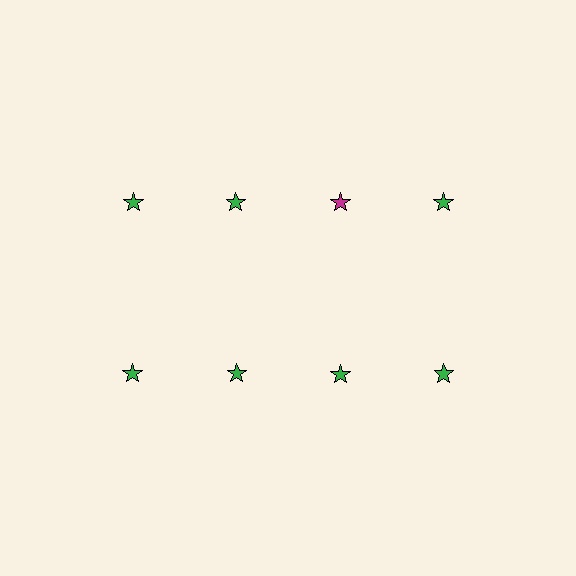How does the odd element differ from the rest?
It has a different color: magenta instead of green.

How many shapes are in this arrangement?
There are 8 shapes arranged in a grid pattern.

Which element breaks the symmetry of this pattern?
The magenta star in the top row, center column breaks the symmetry. All other shapes are green stars.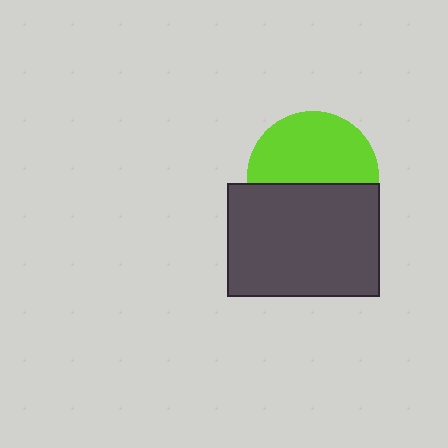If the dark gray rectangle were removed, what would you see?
You would see the complete lime circle.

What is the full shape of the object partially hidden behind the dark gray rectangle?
The partially hidden object is a lime circle.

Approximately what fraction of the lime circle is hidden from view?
Roughly 44% of the lime circle is hidden behind the dark gray rectangle.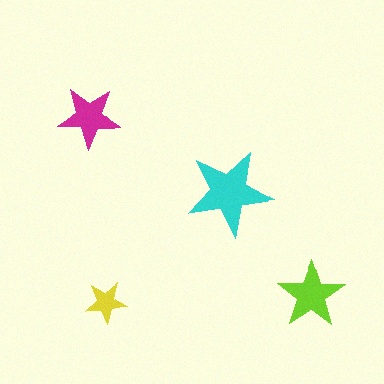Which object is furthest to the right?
The lime star is rightmost.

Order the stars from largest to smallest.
the cyan one, the lime one, the magenta one, the yellow one.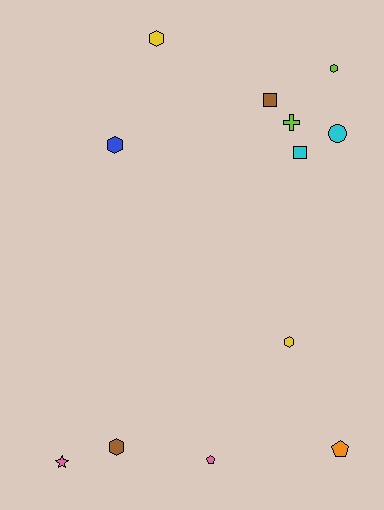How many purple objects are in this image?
There are no purple objects.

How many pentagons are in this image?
There are 2 pentagons.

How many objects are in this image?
There are 12 objects.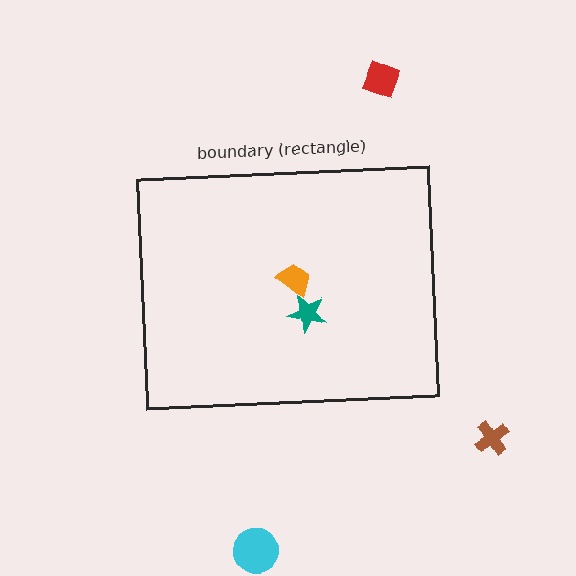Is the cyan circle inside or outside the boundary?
Outside.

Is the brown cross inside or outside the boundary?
Outside.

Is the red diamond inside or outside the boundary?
Outside.